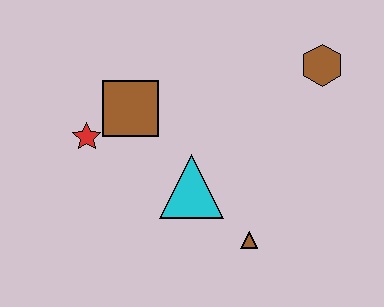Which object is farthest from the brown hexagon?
The red star is farthest from the brown hexagon.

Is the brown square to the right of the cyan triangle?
No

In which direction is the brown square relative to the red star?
The brown square is to the right of the red star.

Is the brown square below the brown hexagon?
Yes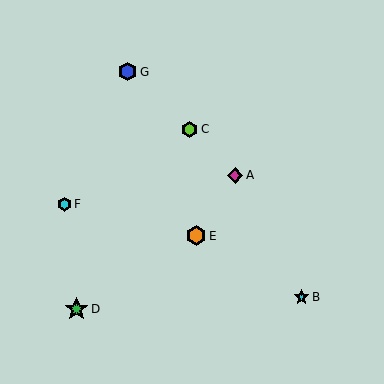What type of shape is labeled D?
Shape D is a green star.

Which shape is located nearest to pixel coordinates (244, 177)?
The magenta diamond (labeled A) at (235, 175) is nearest to that location.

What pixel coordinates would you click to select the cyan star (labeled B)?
Click at (301, 297) to select the cyan star B.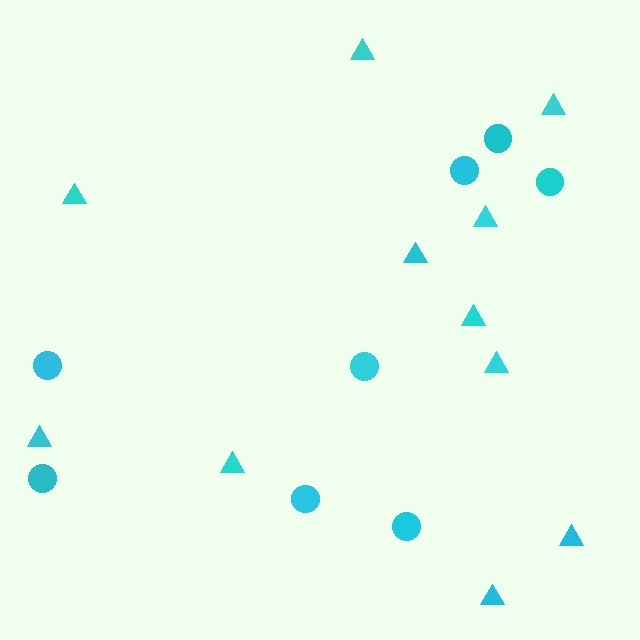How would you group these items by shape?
There are 2 groups: one group of triangles (11) and one group of circles (8).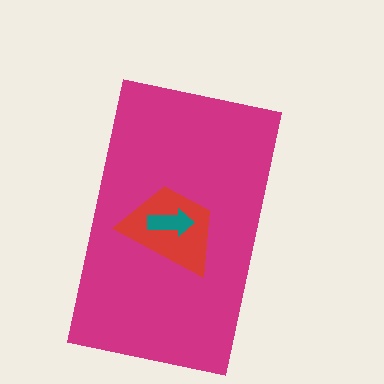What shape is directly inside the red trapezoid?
The teal arrow.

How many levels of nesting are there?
3.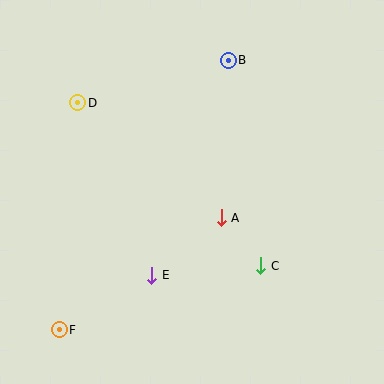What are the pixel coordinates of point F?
Point F is at (59, 330).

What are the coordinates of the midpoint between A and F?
The midpoint between A and F is at (140, 274).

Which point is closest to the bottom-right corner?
Point C is closest to the bottom-right corner.